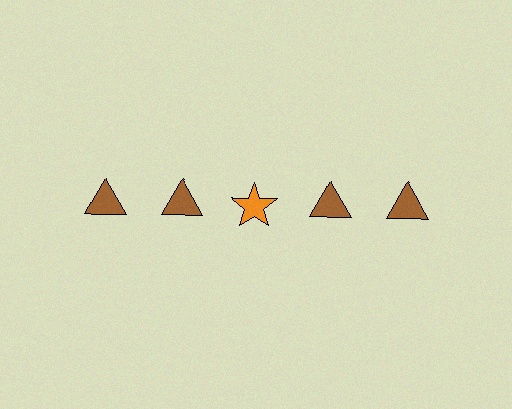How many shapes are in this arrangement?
There are 5 shapes arranged in a grid pattern.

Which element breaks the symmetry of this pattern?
The orange star in the top row, center column breaks the symmetry. All other shapes are brown triangles.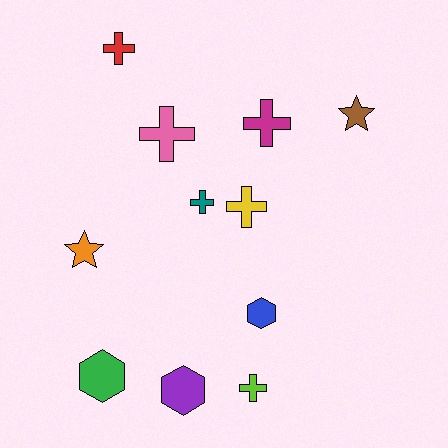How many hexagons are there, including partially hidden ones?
There are 3 hexagons.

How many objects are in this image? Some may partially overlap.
There are 11 objects.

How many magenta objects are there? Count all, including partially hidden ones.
There is 1 magenta object.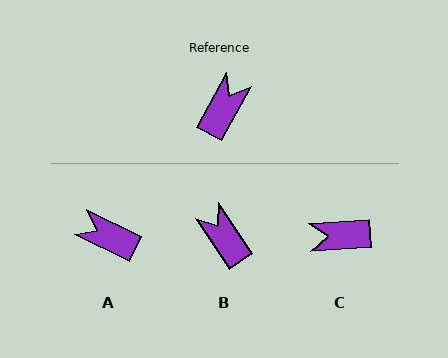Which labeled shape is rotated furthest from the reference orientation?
C, about 123 degrees away.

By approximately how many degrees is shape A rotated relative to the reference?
Approximately 93 degrees counter-clockwise.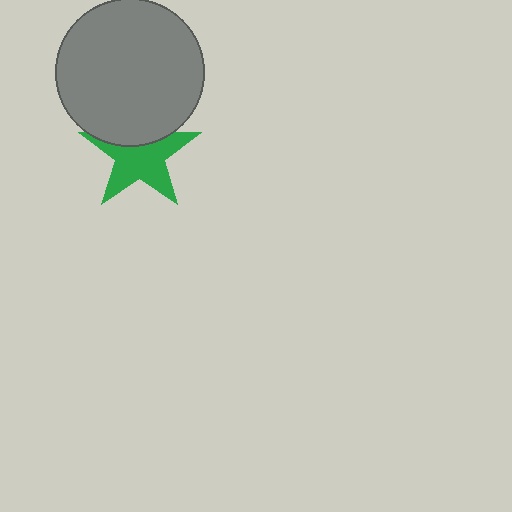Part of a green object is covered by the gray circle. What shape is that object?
It is a star.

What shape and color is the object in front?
The object in front is a gray circle.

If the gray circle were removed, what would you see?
You would see the complete green star.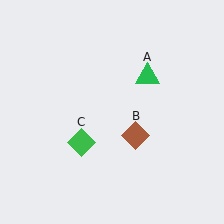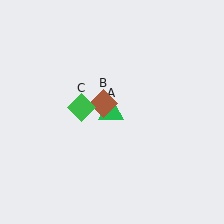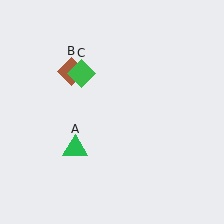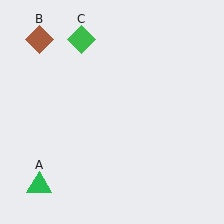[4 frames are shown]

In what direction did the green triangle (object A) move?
The green triangle (object A) moved down and to the left.